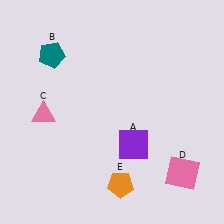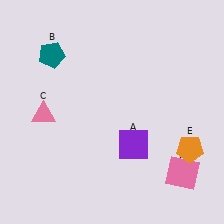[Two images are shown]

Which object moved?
The orange pentagon (E) moved right.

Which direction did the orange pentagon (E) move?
The orange pentagon (E) moved right.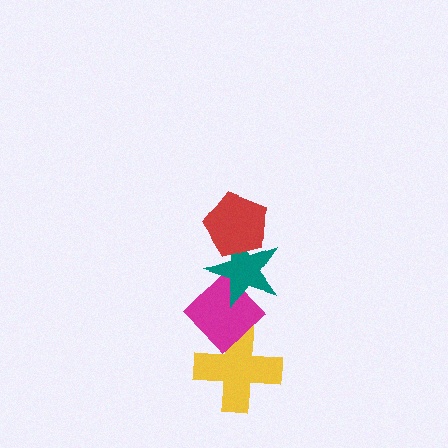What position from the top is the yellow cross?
The yellow cross is 4th from the top.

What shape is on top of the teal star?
The red pentagon is on top of the teal star.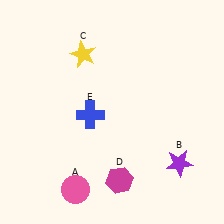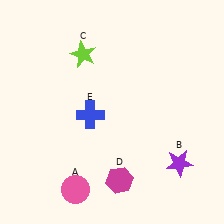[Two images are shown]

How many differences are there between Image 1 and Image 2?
There is 1 difference between the two images.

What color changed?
The star (C) changed from yellow in Image 1 to lime in Image 2.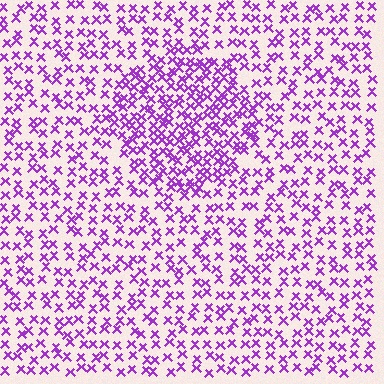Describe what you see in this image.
The image contains small purple elements arranged at two different densities. A circle-shaped region is visible where the elements are more densely packed than the surrounding area.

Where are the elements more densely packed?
The elements are more densely packed inside the circle boundary.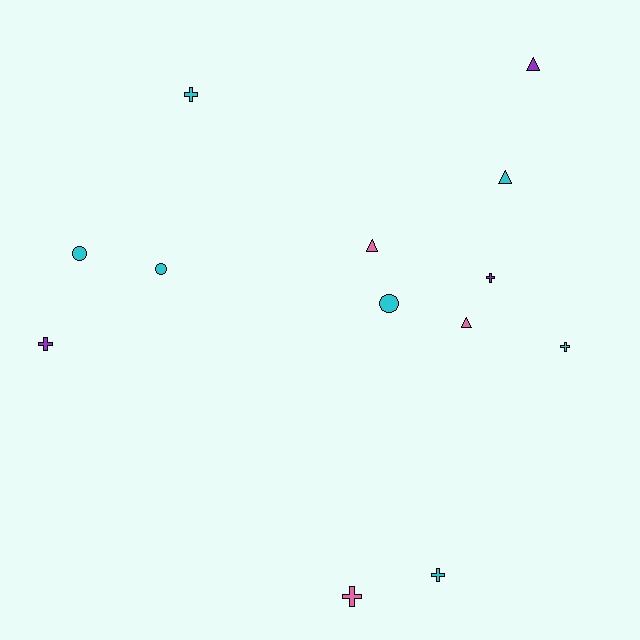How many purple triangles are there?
There is 1 purple triangle.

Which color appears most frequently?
Cyan, with 7 objects.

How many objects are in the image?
There are 13 objects.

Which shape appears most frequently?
Cross, with 6 objects.